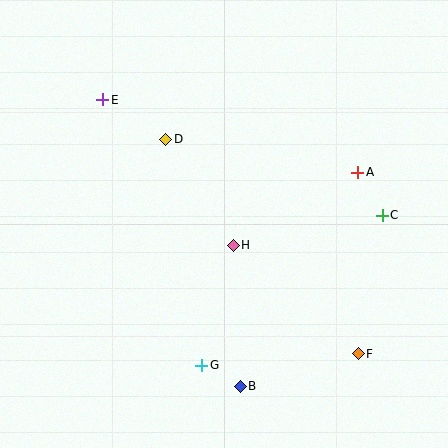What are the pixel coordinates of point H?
Point H is at (233, 245).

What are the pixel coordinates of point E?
Point E is at (103, 100).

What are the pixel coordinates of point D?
Point D is at (166, 140).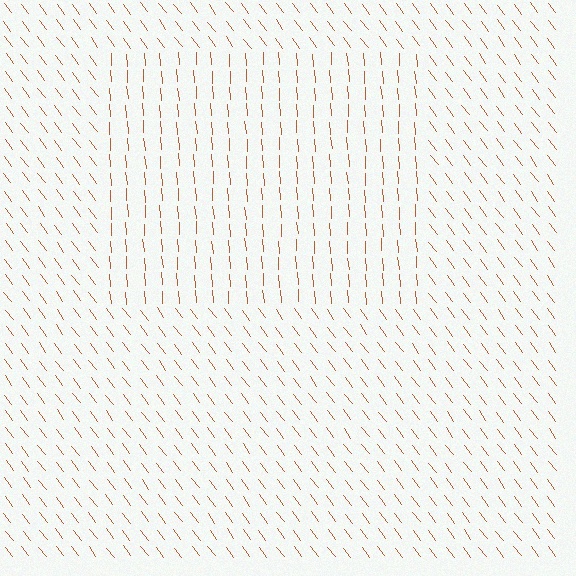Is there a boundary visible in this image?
Yes, there is a texture boundary formed by a change in line orientation.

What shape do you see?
I see a rectangle.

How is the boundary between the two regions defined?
The boundary is defined purely by a change in line orientation (approximately 32 degrees difference). All lines are the same color and thickness.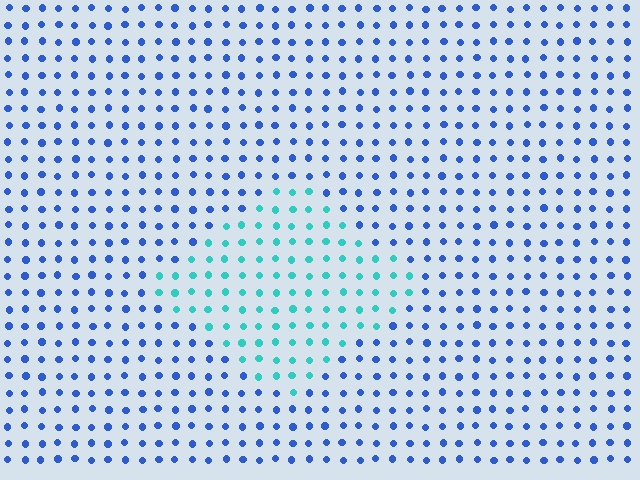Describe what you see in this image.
The image is filled with small blue elements in a uniform arrangement. A diamond-shaped region is visible where the elements are tinted to a slightly different hue, forming a subtle color boundary.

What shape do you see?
I see a diamond.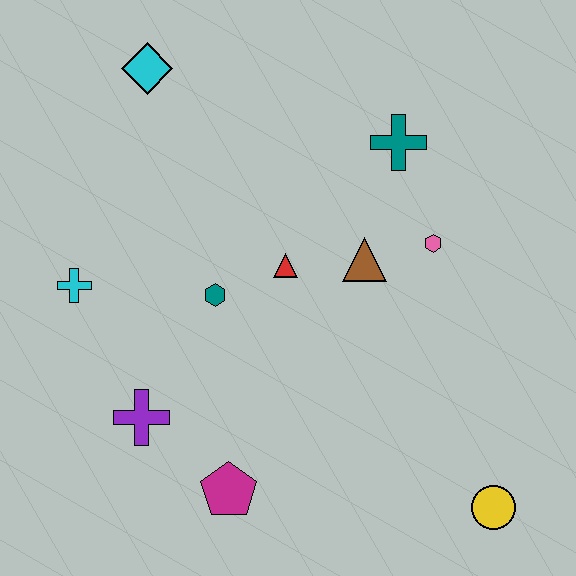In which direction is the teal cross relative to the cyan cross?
The teal cross is to the right of the cyan cross.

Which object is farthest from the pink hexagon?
The cyan cross is farthest from the pink hexagon.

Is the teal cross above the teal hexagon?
Yes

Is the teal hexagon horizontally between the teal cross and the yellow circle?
No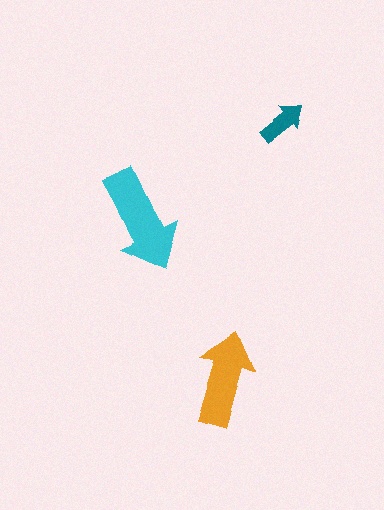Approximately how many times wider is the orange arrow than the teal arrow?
About 2 times wider.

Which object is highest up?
The teal arrow is topmost.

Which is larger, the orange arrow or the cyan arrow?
The cyan one.